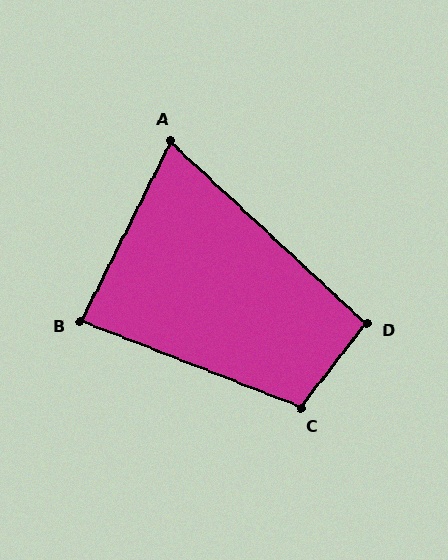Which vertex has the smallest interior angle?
A, at approximately 73 degrees.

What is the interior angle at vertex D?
Approximately 95 degrees (approximately right).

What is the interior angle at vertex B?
Approximately 85 degrees (approximately right).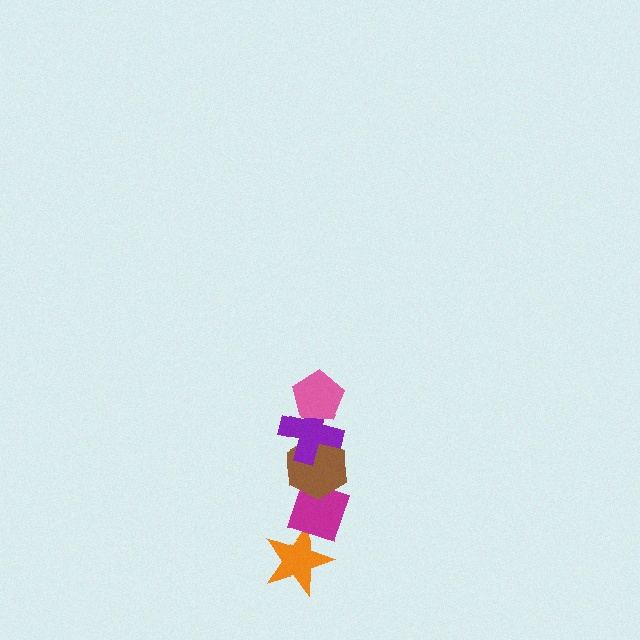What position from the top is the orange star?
The orange star is 5th from the top.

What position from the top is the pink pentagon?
The pink pentagon is 1st from the top.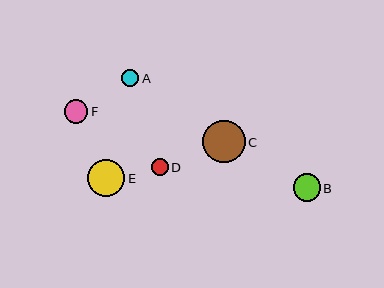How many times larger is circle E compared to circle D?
Circle E is approximately 2.3 times the size of circle D.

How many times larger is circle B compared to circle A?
Circle B is approximately 1.6 times the size of circle A.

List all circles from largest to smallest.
From largest to smallest: C, E, B, F, A, D.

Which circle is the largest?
Circle C is the largest with a size of approximately 42 pixels.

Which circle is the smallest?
Circle D is the smallest with a size of approximately 16 pixels.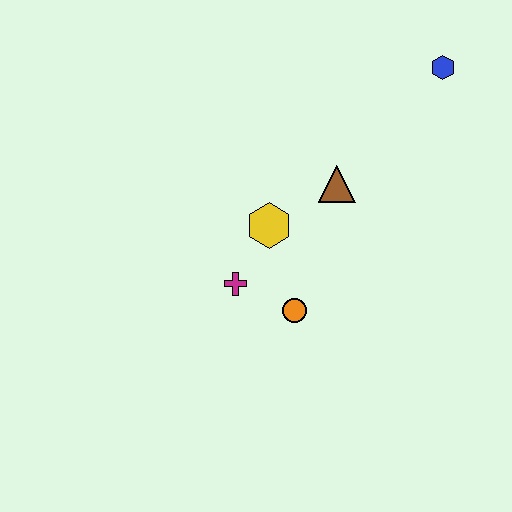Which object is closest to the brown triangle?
The yellow hexagon is closest to the brown triangle.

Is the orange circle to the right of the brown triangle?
No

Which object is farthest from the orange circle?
The blue hexagon is farthest from the orange circle.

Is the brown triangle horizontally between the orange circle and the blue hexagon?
Yes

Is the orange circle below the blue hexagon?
Yes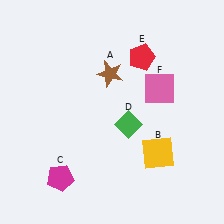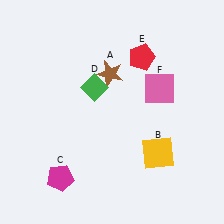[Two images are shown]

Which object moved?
The green diamond (D) moved up.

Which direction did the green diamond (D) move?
The green diamond (D) moved up.